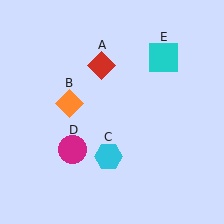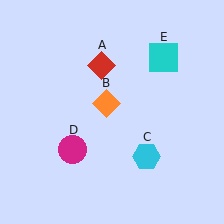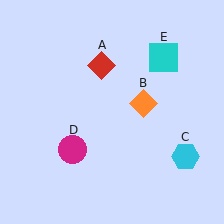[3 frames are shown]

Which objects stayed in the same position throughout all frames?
Red diamond (object A) and magenta circle (object D) and cyan square (object E) remained stationary.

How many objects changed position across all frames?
2 objects changed position: orange diamond (object B), cyan hexagon (object C).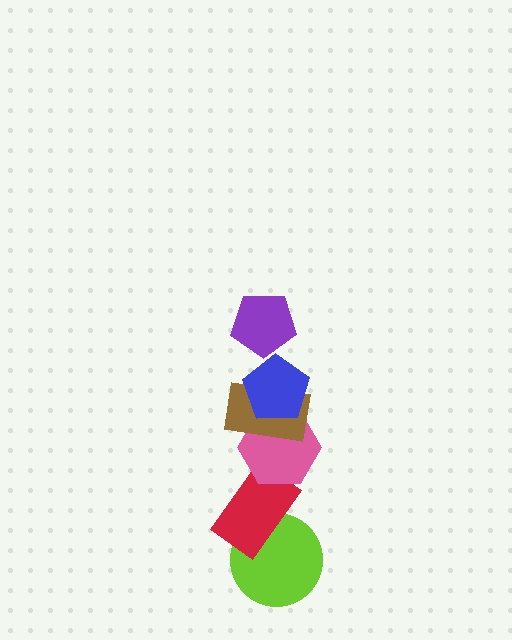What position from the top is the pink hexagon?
The pink hexagon is 4th from the top.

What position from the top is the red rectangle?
The red rectangle is 5th from the top.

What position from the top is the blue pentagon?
The blue pentagon is 2nd from the top.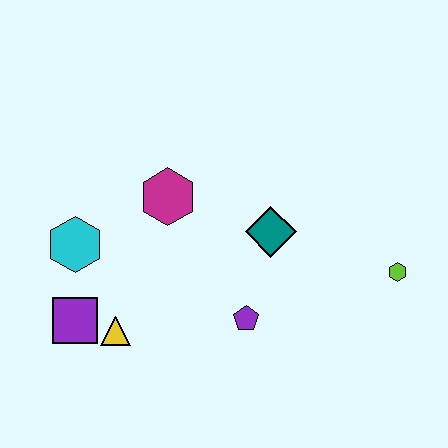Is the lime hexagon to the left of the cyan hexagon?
No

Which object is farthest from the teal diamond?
The purple square is farthest from the teal diamond.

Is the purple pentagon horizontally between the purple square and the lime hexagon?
Yes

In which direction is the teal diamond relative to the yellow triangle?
The teal diamond is to the right of the yellow triangle.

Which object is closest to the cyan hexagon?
The purple square is closest to the cyan hexagon.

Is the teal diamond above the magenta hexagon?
No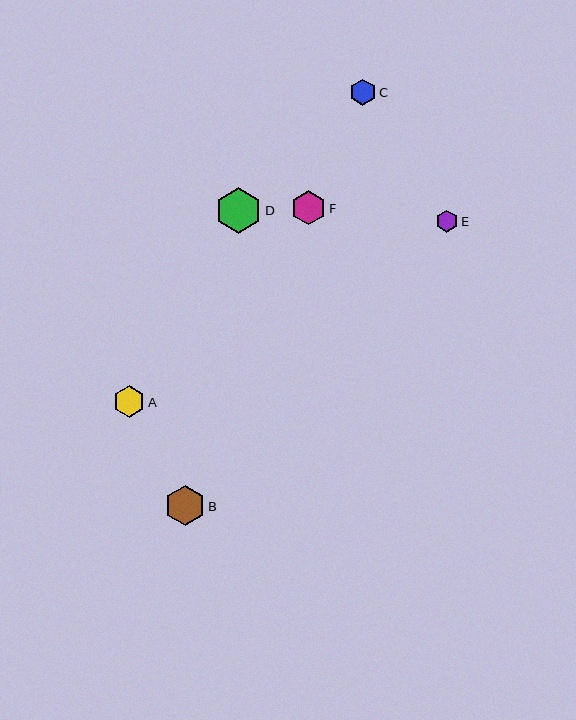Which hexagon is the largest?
Hexagon D is the largest with a size of approximately 46 pixels.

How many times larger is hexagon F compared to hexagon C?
Hexagon F is approximately 1.3 times the size of hexagon C.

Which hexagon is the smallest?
Hexagon E is the smallest with a size of approximately 22 pixels.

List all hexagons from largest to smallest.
From largest to smallest: D, B, F, A, C, E.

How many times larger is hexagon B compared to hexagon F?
Hexagon B is approximately 1.2 times the size of hexagon F.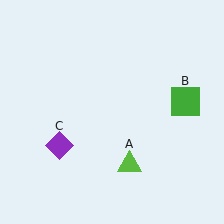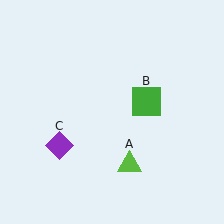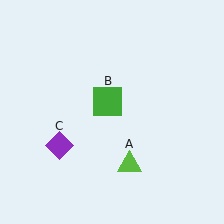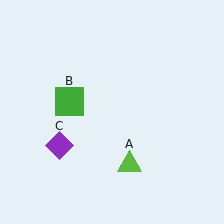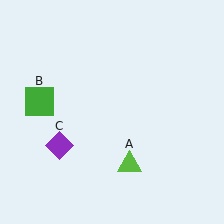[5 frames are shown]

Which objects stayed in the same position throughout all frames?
Lime triangle (object A) and purple diamond (object C) remained stationary.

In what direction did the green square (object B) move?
The green square (object B) moved left.